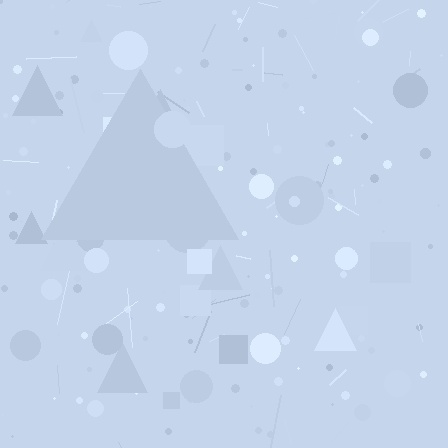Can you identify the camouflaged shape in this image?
The camouflaged shape is a triangle.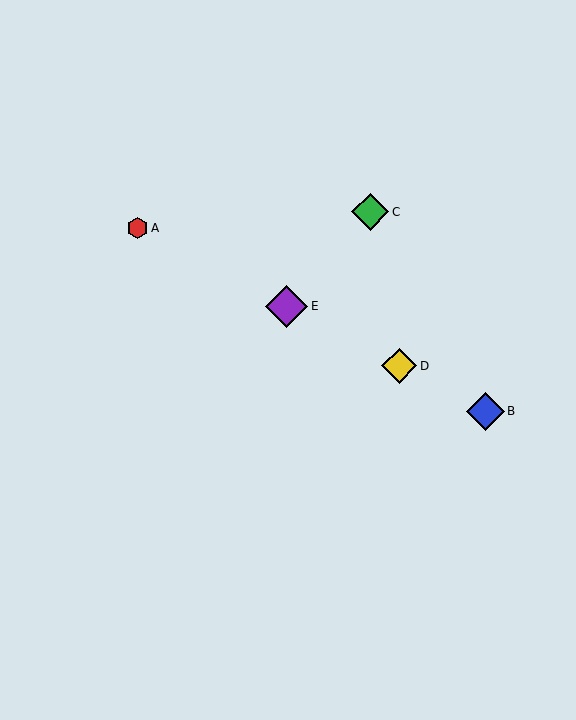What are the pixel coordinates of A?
Object A is at (138, 228).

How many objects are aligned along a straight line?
4 objects (A, B, D, E) are aligned along a straight line.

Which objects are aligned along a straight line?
Objects A, B, D, E are aligned along a straight line.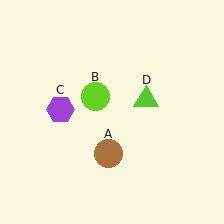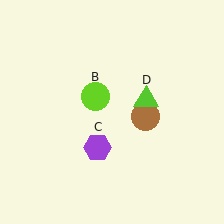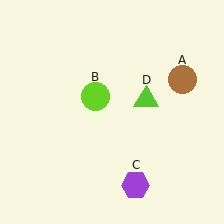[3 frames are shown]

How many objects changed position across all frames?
2 objects changed position: brown circle (object A), purple hexagon (object C).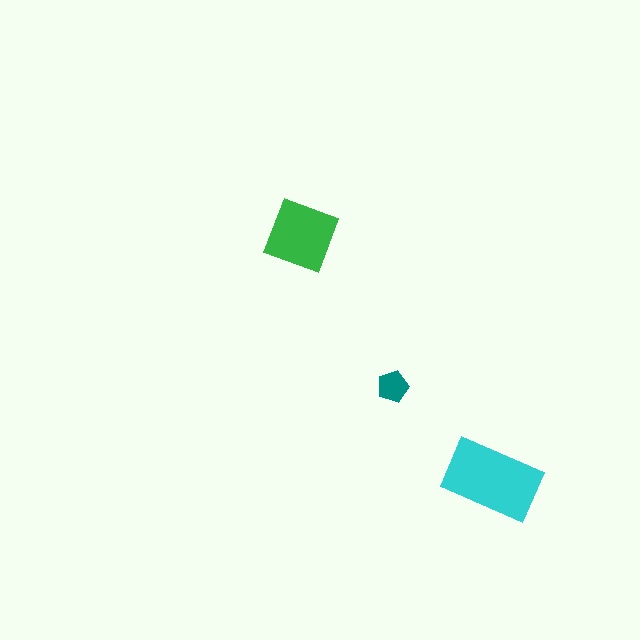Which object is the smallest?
The teal pentagon.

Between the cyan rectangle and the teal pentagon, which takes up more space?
The cyan rectangle.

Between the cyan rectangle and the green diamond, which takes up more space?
The cyan rectangle.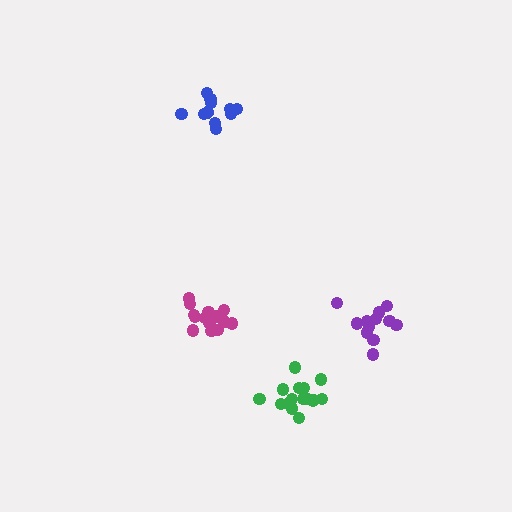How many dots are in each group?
Group 1: 16 dots, Group 2: 11 dots, Group 3: 12 dots, Group 4: 16 dots (55 total).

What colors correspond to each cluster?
The clusters are colored: magenta, blue, purple, green.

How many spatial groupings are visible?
There are 4 spatial groupings.